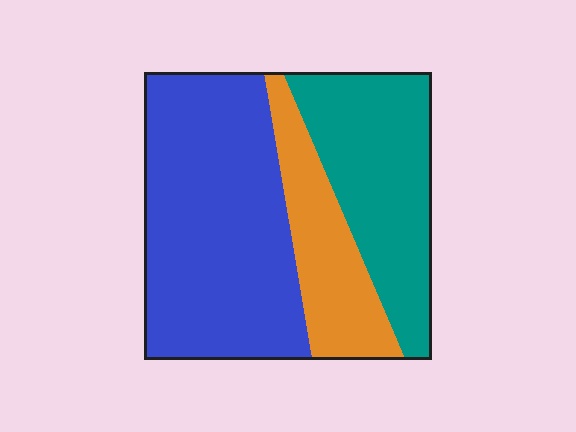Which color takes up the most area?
Blue, at roughly 50%.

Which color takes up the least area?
Orange, at roughly 20%.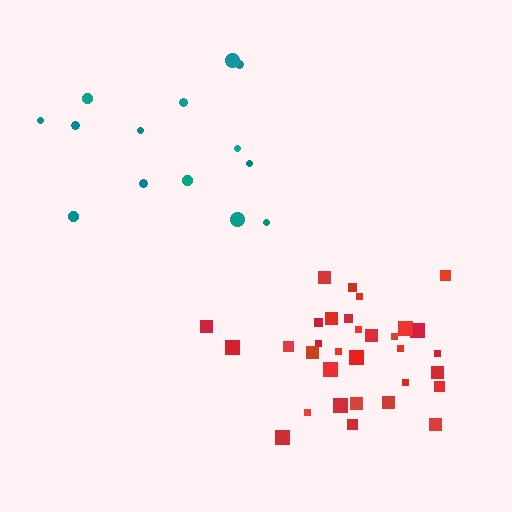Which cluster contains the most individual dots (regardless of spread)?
Red (33).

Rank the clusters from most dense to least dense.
red, teal.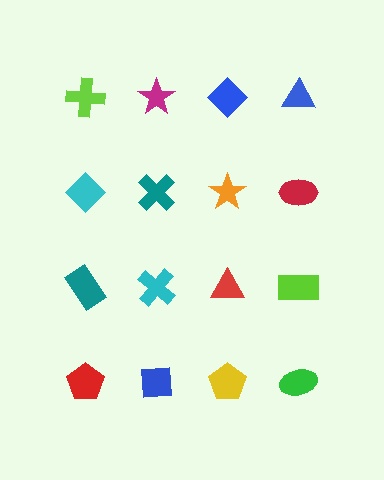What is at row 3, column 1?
A teal rectangle.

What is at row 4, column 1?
A red pentagon.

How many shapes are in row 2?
4 shapes.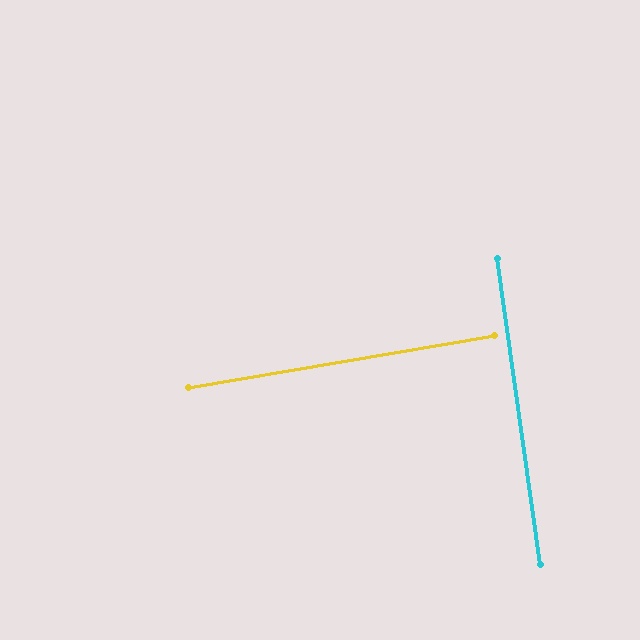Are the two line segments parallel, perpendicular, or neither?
Perpendicular — they meet at approximately 88°.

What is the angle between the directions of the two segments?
Approximately 88 degrees.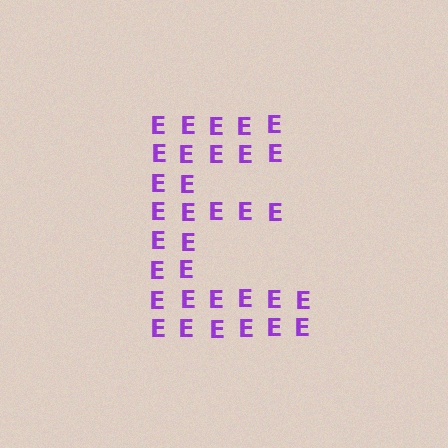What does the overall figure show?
The overall figure shows the letter E.